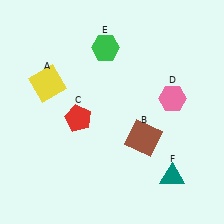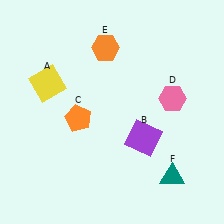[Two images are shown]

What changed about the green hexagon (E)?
In Image 1, E is green. In Image 2, it changed to orange.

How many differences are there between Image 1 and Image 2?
There are 3 differences between the two images.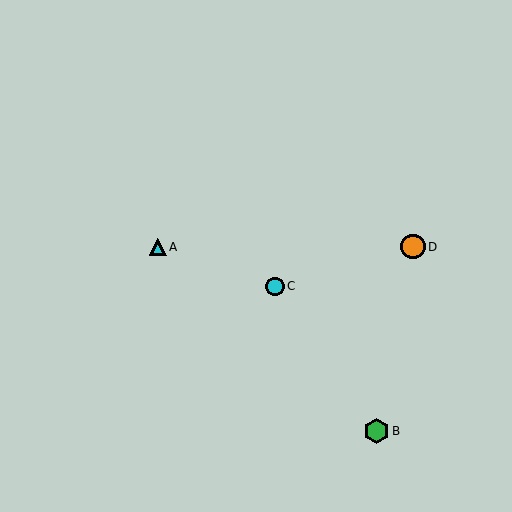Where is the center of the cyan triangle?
The center of the cyan triangle is at (158, 247).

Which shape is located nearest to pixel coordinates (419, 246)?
The orange circle (labeled D) at (413, 247) is nearest to that location.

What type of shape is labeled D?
Shape D is an orange circle.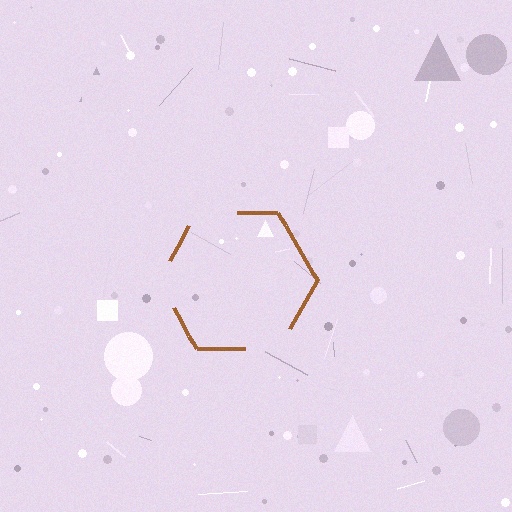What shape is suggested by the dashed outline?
The dashed outline suggests a hexagon.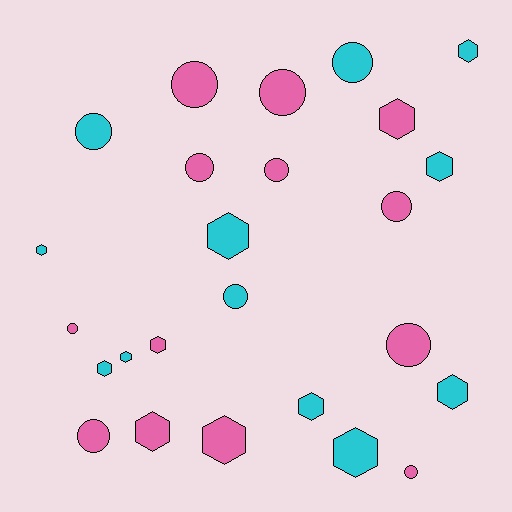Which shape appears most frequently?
Hexagon, with 13 objects.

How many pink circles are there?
There are 9 pink circles.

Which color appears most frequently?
Pink, with 13 objects.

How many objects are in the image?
There are 25 objects.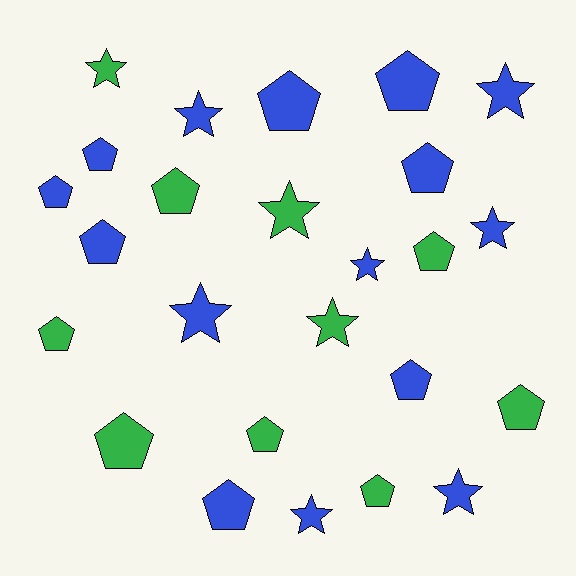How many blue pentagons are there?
There are 8 blue pentagons.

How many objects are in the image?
There are 25 objects.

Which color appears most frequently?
Blue, with 15 objects.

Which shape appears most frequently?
Pentagon, with 15 objects.